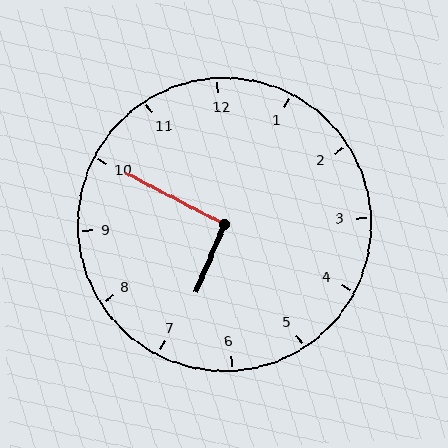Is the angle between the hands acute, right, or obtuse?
It is right.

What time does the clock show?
6:50.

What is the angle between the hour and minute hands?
Approximately 95 degrees.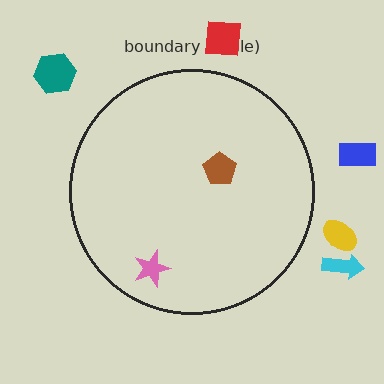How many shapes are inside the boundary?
2 inside, 5 outside.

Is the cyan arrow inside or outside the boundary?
Outside.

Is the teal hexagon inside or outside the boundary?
Outside.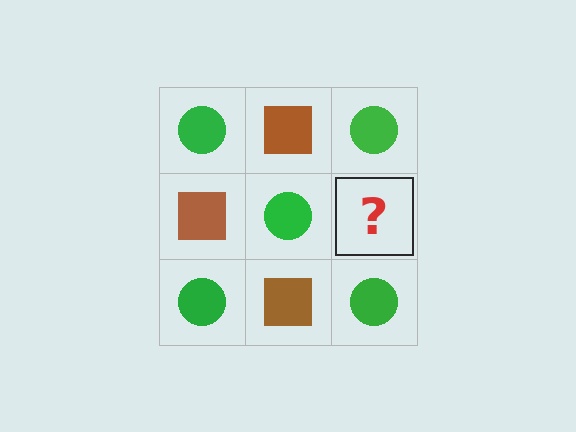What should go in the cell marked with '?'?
The missing cell should contain a brown square.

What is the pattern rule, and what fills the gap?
The rule is that it alternates green circle and brown square in a checkerboard pattern. The gap should be filled with a brown square.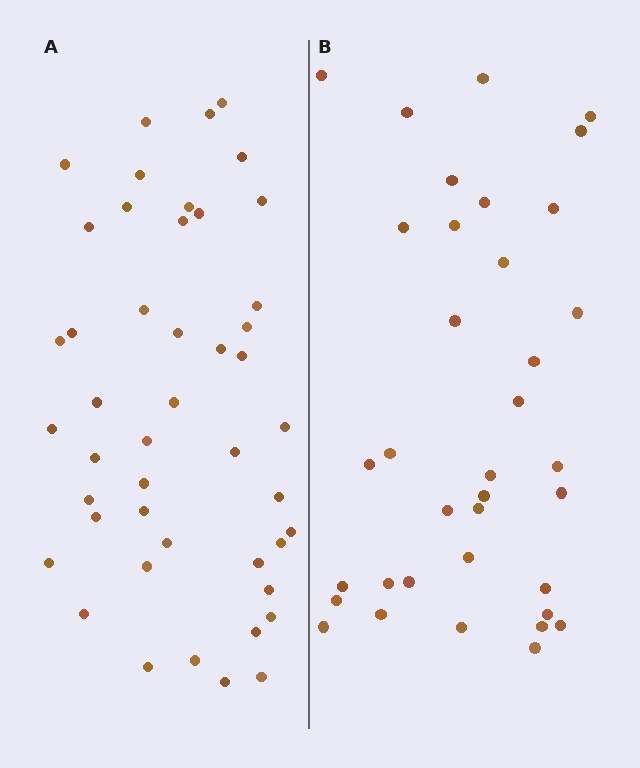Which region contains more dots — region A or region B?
Region A (the left region) has more dots.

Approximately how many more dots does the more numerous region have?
Region A has roughly 10 or so more dots than region B.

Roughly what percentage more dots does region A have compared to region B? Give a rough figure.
About 30% more.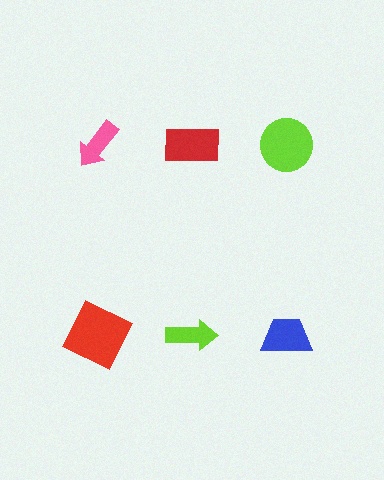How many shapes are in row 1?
3 shapes.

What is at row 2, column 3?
A blue trapezoid.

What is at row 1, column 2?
A red rectangle.